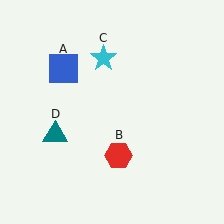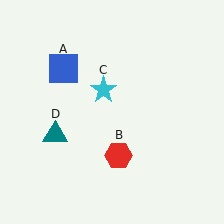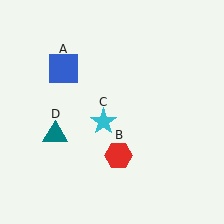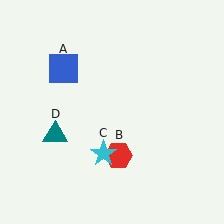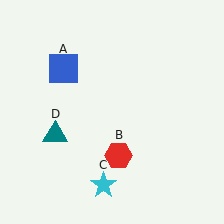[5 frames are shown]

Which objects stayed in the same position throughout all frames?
Blue square (object A) and red hexagon (object B) and teal triangle (object D) remained stationary.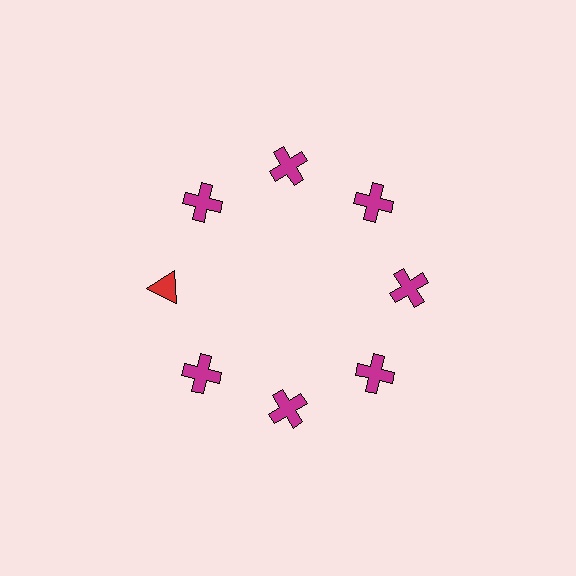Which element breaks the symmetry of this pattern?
The red triangle at roughly the 9 o'clock position breaks the symmetry. All other shapes are magenta crosses.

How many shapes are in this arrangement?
There are 8 shapes arranged in a ring pattern.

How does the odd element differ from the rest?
It differs in both color (red instead of magenta) and shape (triangle instead of cross).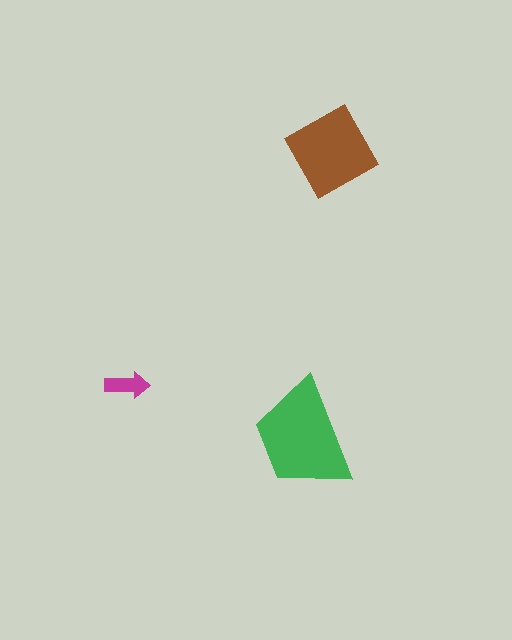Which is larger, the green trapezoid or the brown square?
The green trapezoid.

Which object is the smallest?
The magenta arrow.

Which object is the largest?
The green trapezoid.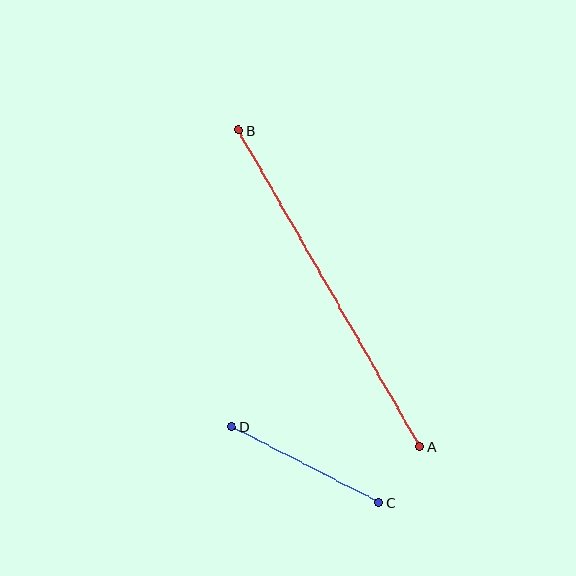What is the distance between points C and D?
The distance is approximately 165 pixels.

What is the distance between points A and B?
The distance is approximately 365 pixels.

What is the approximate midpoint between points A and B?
The midpoint is at approximately (329, 289) pixels.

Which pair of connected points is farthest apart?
Points A and B are farthest apart.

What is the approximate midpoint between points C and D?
The midpoint is at approximately (305, 465) pixels.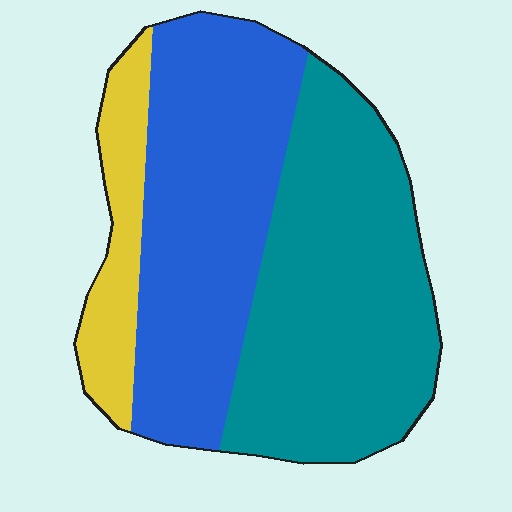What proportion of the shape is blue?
Blue takes up about two fifths (2/5) of the shape.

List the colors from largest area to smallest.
From largest to smallest: teal, blue, yellow.